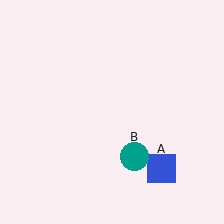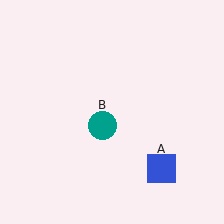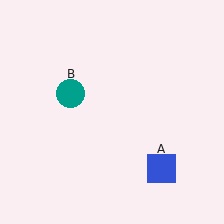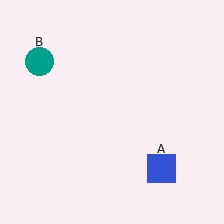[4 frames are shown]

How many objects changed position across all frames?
1 object changed position: teal circle (object B).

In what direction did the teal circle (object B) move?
The teal circle (object B) moved up and to the left.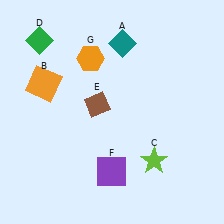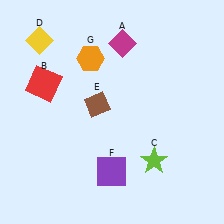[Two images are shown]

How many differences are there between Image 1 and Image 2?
There are 3 differences between the two images.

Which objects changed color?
A changed from teal to magenta. B changed from orange to red. D changed from green to yellow.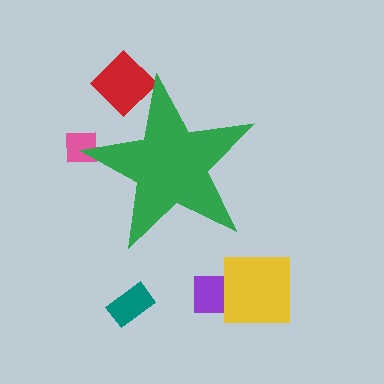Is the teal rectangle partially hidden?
No, the teal rectangle is fully visible.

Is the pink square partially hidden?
Yes, the pink square is partially hidden behind the green star.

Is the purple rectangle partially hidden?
No, the purple rectangle is fully visible.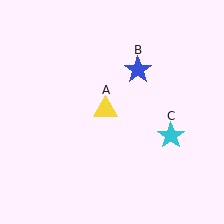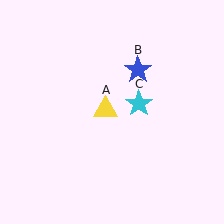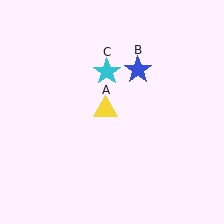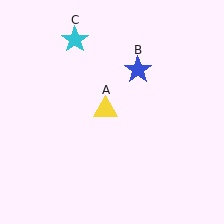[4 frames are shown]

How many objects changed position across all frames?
1 object changed position: cyan star (object C).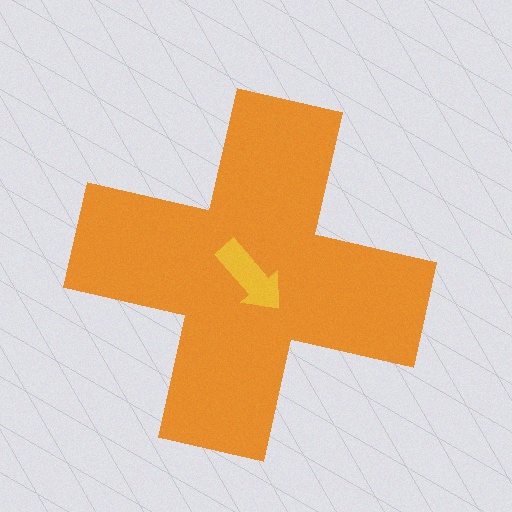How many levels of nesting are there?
2.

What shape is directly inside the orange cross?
The yellow arrow.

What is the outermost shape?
The orange cross.